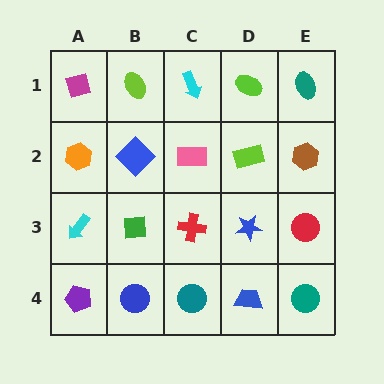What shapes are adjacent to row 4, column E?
A red circle (row 3, column E), a blue trapezoid (row 4, column D).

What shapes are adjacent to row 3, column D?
A lime rectangle (row 2, column D), a blue trapezoid (row 4, column D), a red cross (row 3, column C), a red circle (row 3, column E).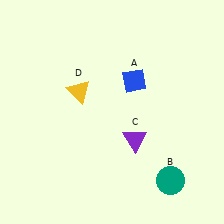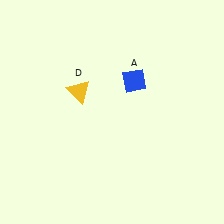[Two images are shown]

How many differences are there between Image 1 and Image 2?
There are 2 differences between the two images.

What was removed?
The purple triangle (C), the teal circle (B) were removed in Image 2.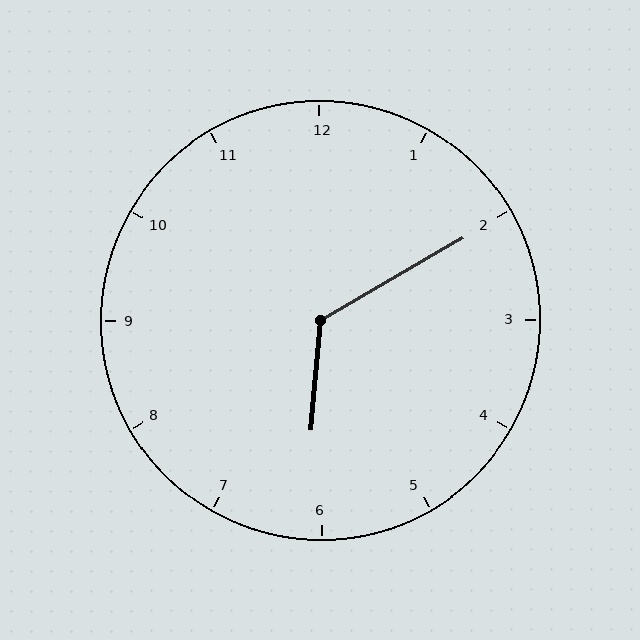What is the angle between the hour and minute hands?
Approximately 125 degrees.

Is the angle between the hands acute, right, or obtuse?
It is obtuse.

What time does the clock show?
6:10.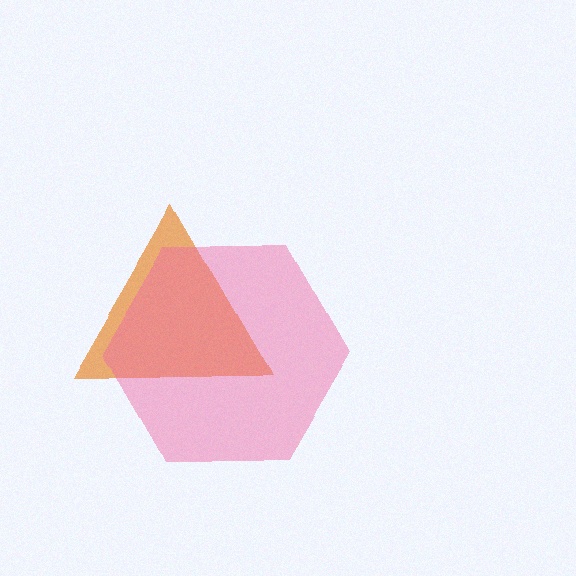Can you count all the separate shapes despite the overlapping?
Yes, there are 2 separate shapes.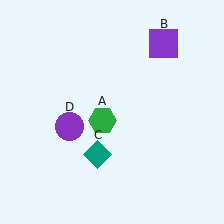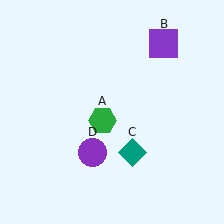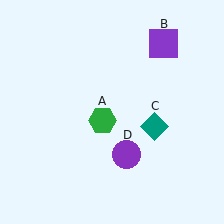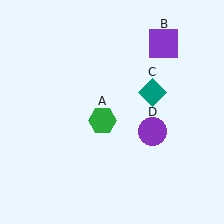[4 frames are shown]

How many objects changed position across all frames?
2 objects changed position: teal diamond (object C), purple circle (object D).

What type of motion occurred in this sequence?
The teal diamond (object C), purple circle (object D) rotated counterclockwise around the center of the scene.